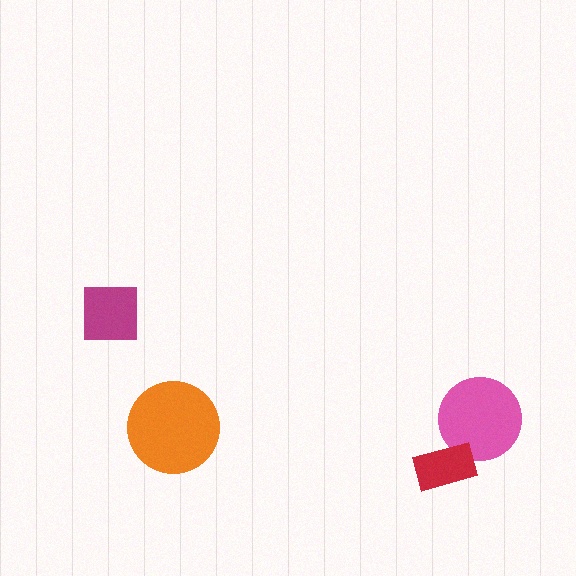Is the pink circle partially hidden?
Yes, it is partially covered by another shape.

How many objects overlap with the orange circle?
0 objects overlap with the orange circle.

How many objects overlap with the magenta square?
0 objects overlap with the magenta square.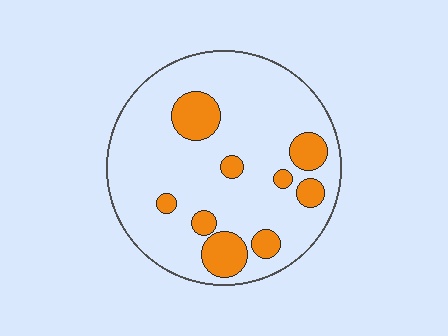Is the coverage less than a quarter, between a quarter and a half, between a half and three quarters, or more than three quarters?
Less than a quarter.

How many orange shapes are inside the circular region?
9.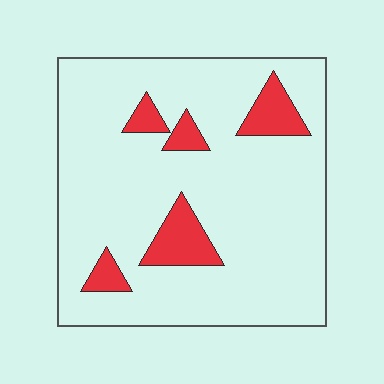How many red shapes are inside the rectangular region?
5.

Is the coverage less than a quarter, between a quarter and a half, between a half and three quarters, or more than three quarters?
Less than a quarter.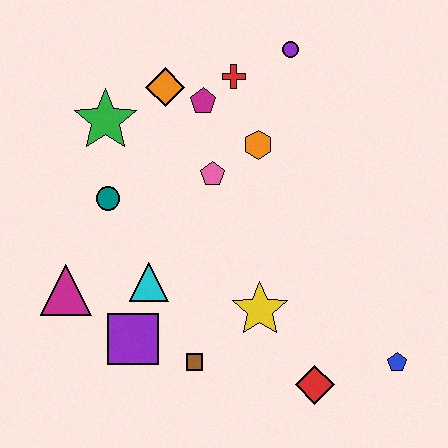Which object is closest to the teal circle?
The green star is closest to the teal circle.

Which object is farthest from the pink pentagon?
The blue pentagon is farthest from the pink pentagon.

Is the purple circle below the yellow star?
No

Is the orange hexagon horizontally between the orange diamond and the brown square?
No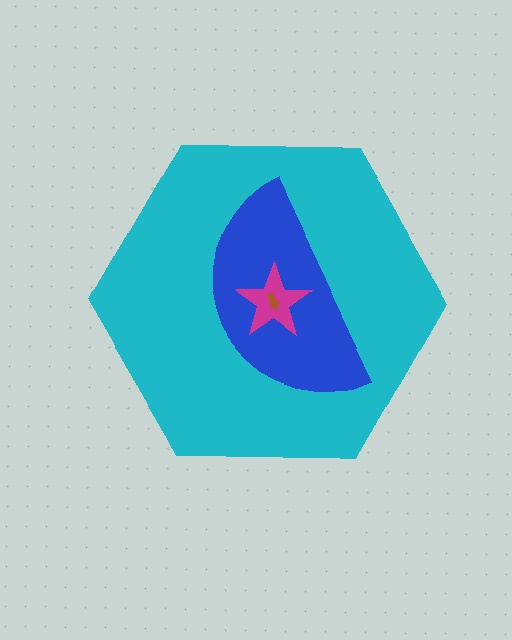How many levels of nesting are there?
4.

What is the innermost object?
The brown arrow.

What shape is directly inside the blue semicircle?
The magenta star.